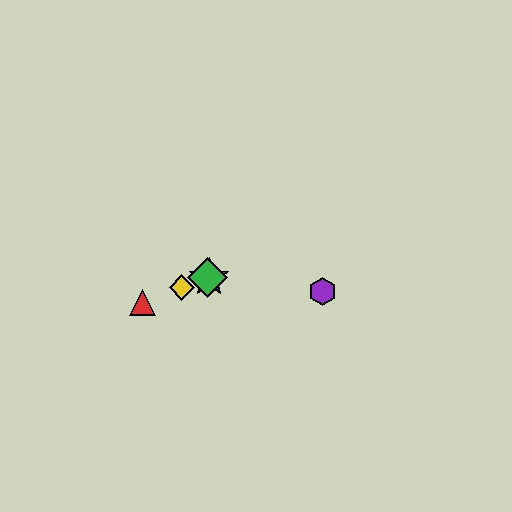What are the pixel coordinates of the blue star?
The blue star is at (209, 277).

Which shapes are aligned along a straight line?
The red triangle, the blue star, the green diamond, the yellow diamond are aligned along a straight line.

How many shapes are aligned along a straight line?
4 shapes (the red triangle, the blue star, the green diamond, the yellow diamond) are aligned along a straight line.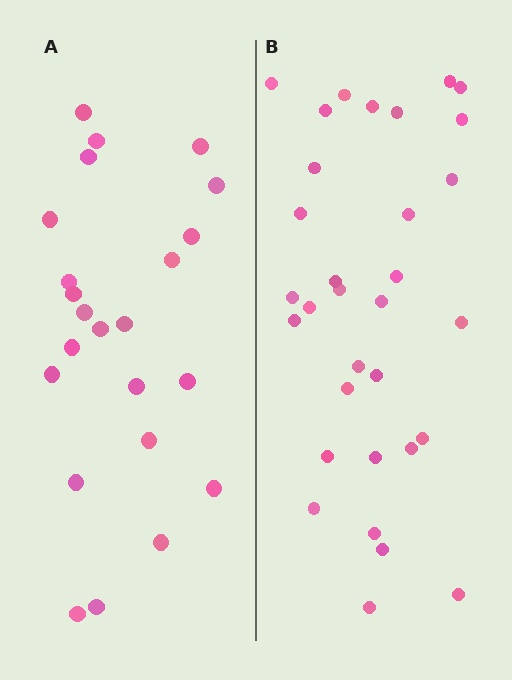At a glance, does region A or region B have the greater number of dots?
Region B (the right region) has more dots.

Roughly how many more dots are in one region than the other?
Region B has roughly 8 or so more dots than region A.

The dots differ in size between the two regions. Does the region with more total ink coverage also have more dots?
No. Region A has more total ink coverage because its dots are larger, but region B actually contains more individual dots. Total area can be misleading — the number of items is what matters here.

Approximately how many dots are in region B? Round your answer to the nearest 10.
About 30 dots. (The exact count is 32, which rounds to 30.)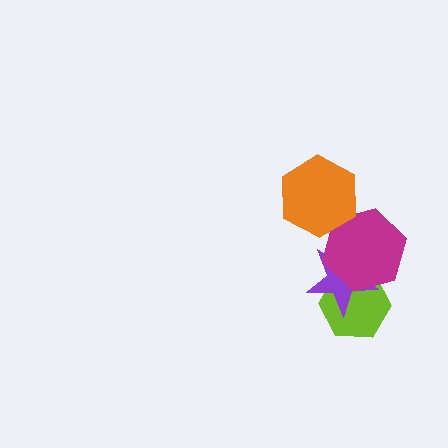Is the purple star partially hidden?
Yes, it is partially covered by another shape.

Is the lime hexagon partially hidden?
Yes, it is partially covered by another shape.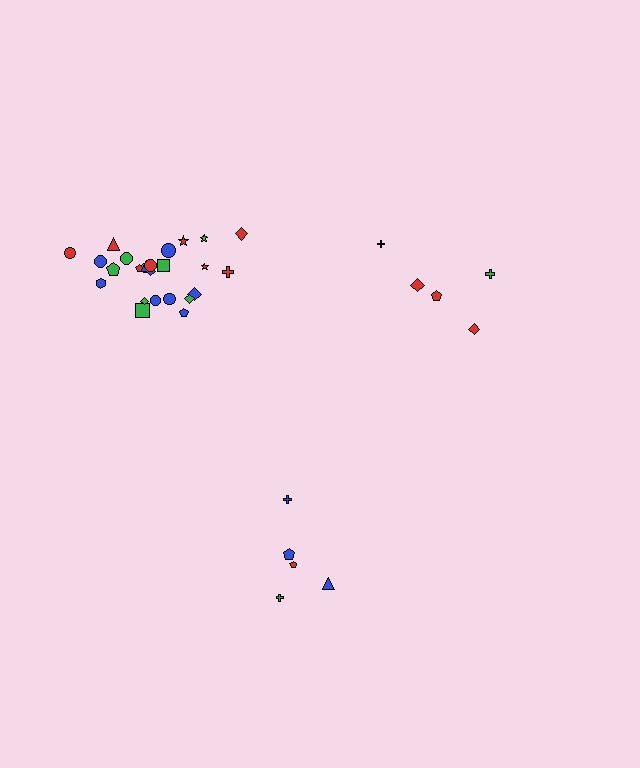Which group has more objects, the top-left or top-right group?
The top-left group.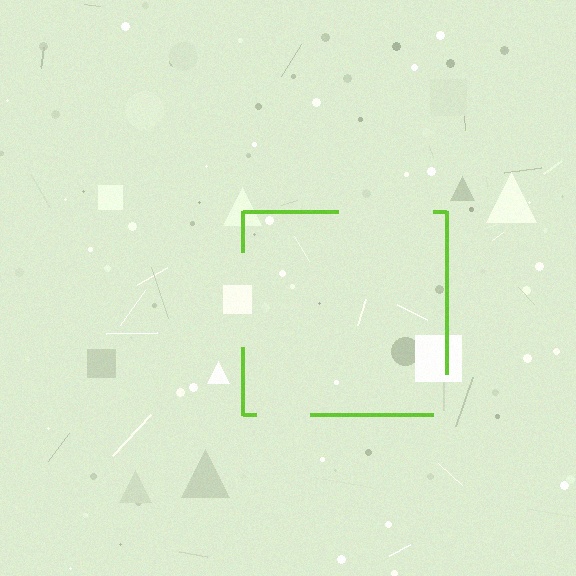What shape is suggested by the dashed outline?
The dashed outline suggests a square.